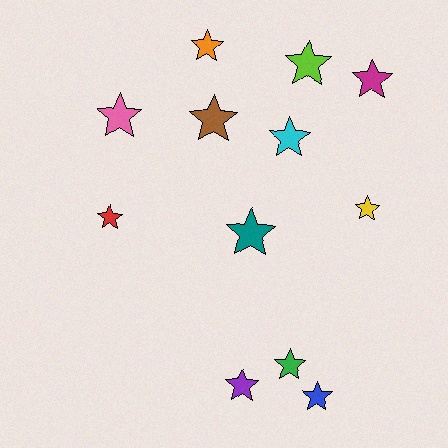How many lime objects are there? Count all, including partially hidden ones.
There is 1 lime object.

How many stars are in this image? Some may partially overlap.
There are 12 stars.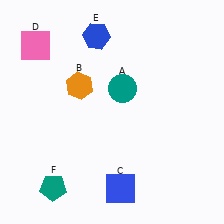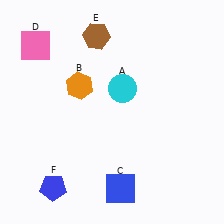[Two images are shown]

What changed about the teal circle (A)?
In Image 1, A is teal. In Image 2, it changed to cyan.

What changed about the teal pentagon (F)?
In Image 1, F is teal. In Image 2, it changed to blue.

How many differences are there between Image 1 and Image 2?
There are 3 differences between the two images.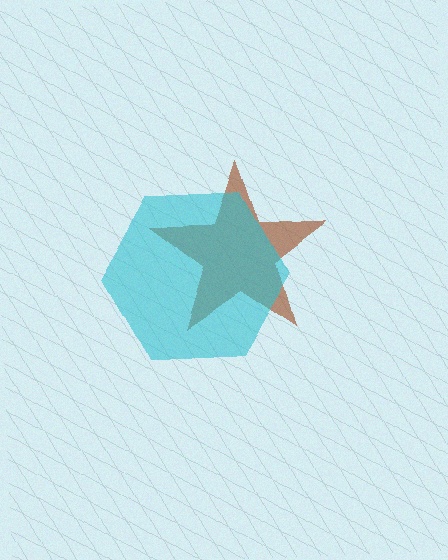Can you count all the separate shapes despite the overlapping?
Yes, there are 2 separate shapes.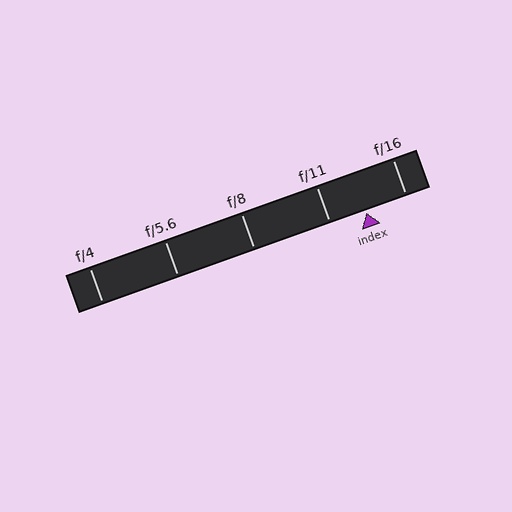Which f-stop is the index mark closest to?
The index mark is closest to f/11.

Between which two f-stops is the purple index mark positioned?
The index mark is between f/11 and f/16.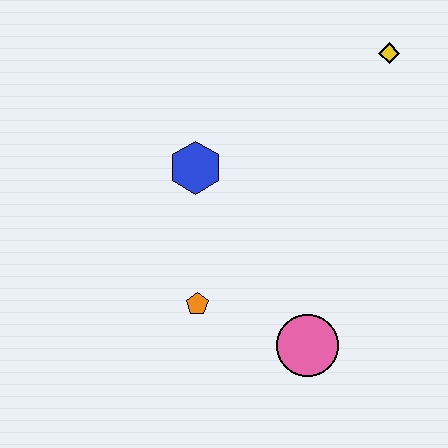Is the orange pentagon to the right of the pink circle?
No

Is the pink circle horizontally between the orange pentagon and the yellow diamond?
Yes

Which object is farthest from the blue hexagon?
The yellow diamond is farthest from the blue hexagon.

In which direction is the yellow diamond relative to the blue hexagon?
The yellow diamond is to the right of the blue hexagon.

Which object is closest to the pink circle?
The orange pentagon is closest to the pink circle.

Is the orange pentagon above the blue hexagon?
No